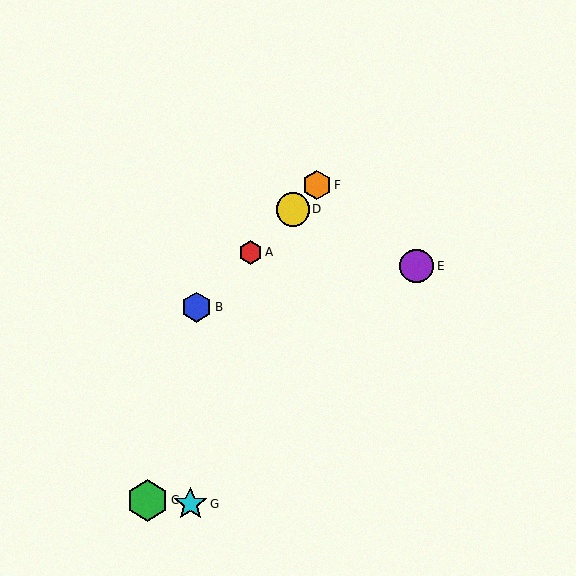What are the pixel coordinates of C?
Object C is at (147, 500).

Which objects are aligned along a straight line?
Objects A, B, D, F are aligned along a straight line.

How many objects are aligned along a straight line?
4 objects (A, B, D, F) are aligned along a straight line.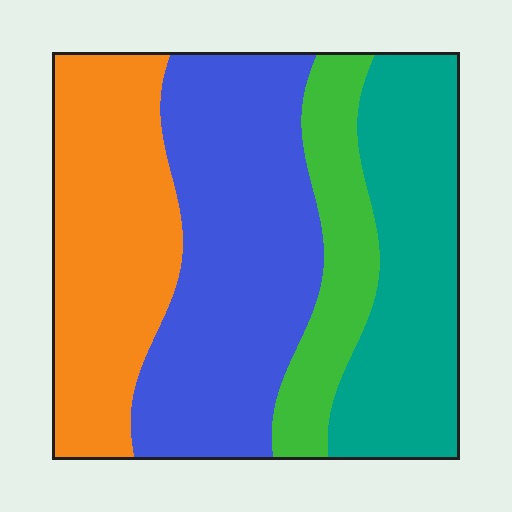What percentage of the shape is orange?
Orange covers roughly 25% of the shape.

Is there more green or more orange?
Orange.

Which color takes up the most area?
Blue, at roughly 35%.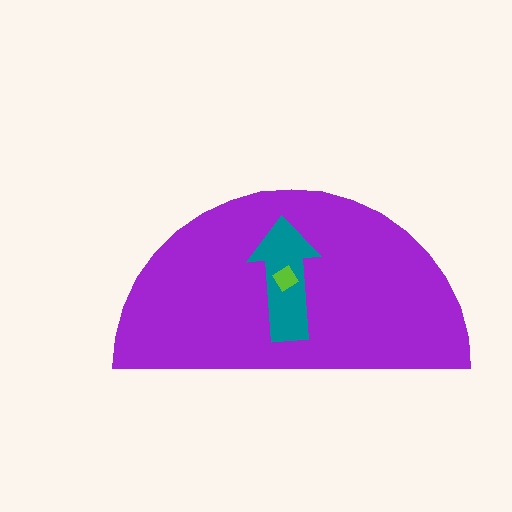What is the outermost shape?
The purple semicircle.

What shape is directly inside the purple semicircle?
The teal arrow.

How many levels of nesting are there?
3.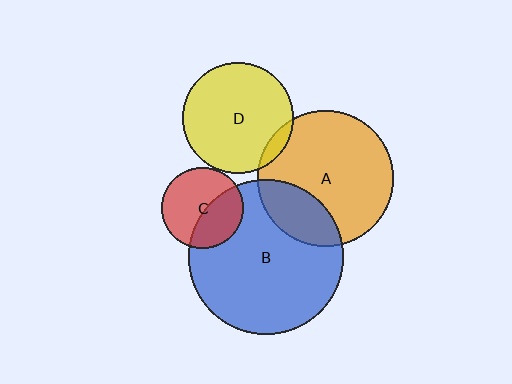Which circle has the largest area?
Circle B (blue).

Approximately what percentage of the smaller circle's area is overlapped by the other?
Approximately 40%.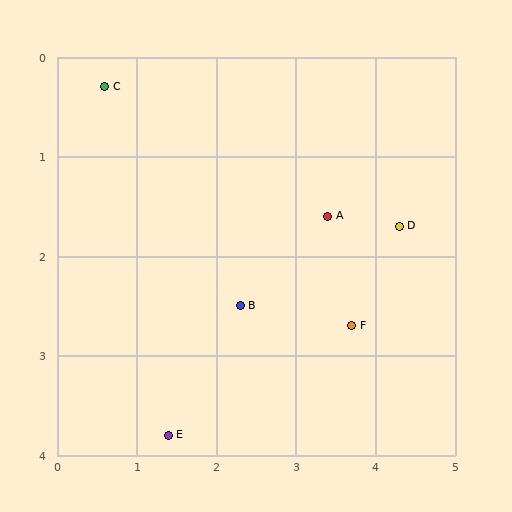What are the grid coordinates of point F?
Point F is at approximately (3.7, 2.7).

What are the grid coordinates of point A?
Point A is at approximately (3.4, 1.6).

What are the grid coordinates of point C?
Point C is at approximately (0.6, 0.3).